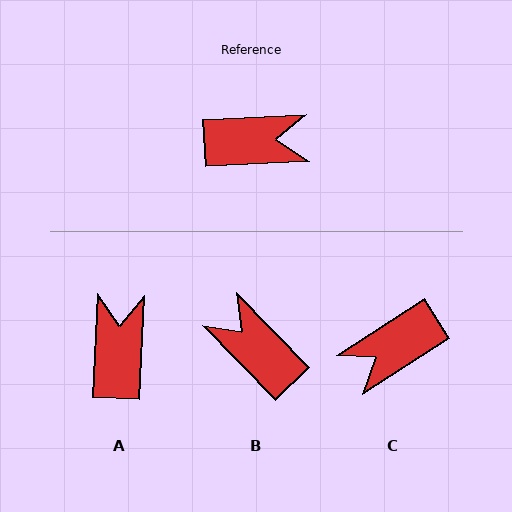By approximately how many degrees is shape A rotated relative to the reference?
Approximately 84 degrees counter-clockwise.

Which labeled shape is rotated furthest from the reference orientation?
C, about 150 degrees away.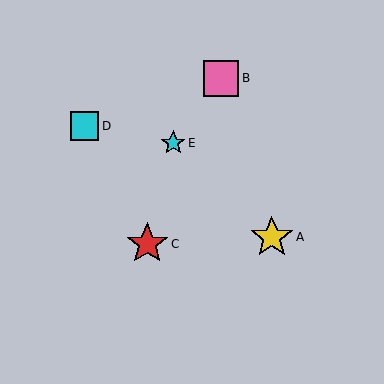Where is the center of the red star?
The center of the red star is at (147, 244).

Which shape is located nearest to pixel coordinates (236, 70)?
The pink square (labeled B) at (221, 78) is nearest to that location.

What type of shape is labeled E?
Shape E is a cyan star.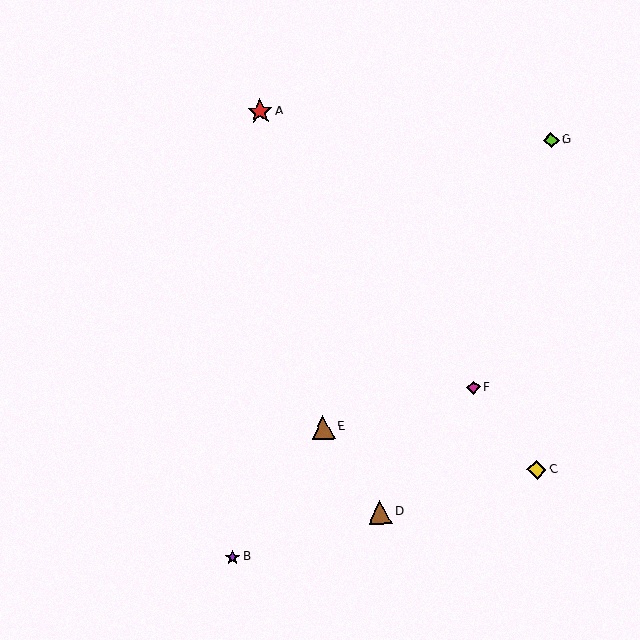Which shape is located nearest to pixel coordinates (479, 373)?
The magenta diamond (labeled F) at (474, 387) is nearest to that location.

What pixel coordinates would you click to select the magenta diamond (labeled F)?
Click at (474, 387) to select the magenta diamond F.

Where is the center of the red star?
The center of the red star is at (260, 112).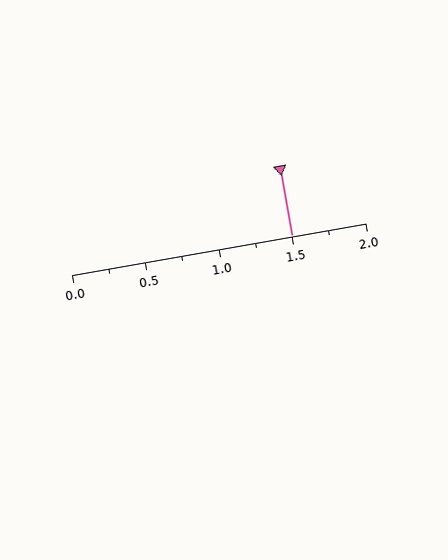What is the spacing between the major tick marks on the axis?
The major ticks are spaced 0.5 apart.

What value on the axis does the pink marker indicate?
The marker indicates approximately 1.5.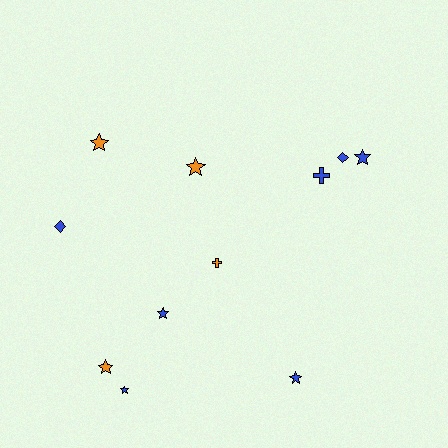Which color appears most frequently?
Blue, with 7 objects.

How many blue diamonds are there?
There are 2 blue diamonds.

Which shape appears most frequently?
Star, with 7 objects.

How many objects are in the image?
There are 11 objects.